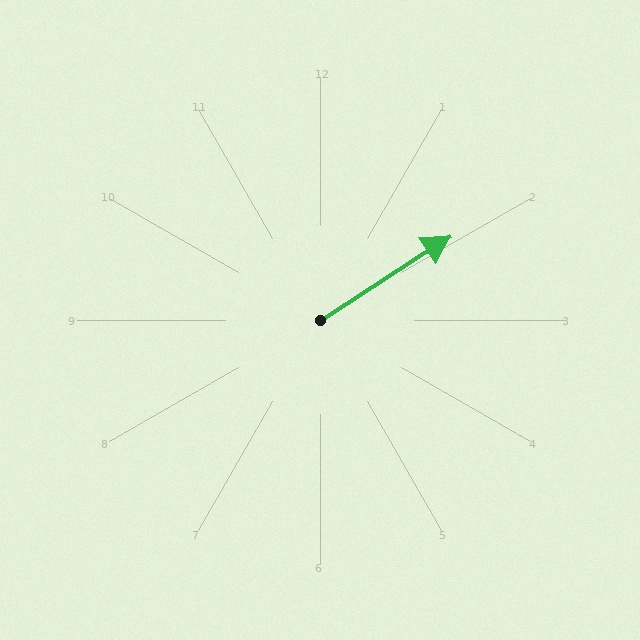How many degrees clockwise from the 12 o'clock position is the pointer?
Approximately 57 degrees.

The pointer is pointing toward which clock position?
Roughly 2 o'clock.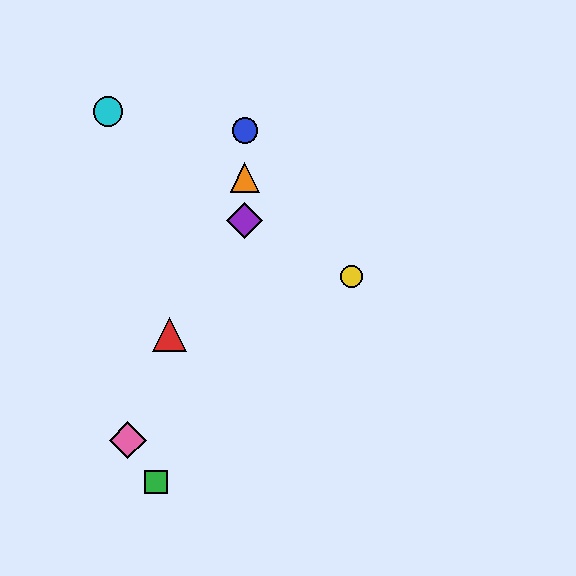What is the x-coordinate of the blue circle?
The blue circle is at x≈245.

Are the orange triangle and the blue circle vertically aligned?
Yes, both are at x≈245.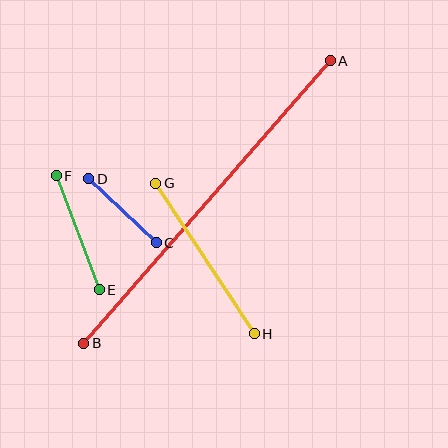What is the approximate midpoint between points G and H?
The midpoint is at approximately (205, 258) pixels.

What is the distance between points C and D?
The distance is approximately 93 pixels.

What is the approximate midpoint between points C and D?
The midpoint is at approximately (123, 211) pixels.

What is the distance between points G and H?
The distance is approximately 180 pixels.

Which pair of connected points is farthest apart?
Points A and B are farthest apart.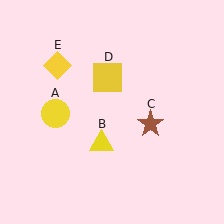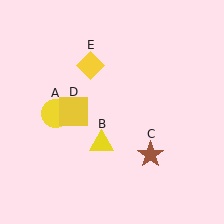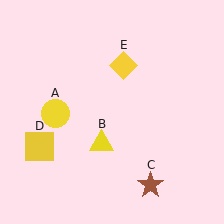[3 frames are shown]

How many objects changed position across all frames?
3 objects changed position: brown star (object C), yellow square (object D), yellow diamond (object E).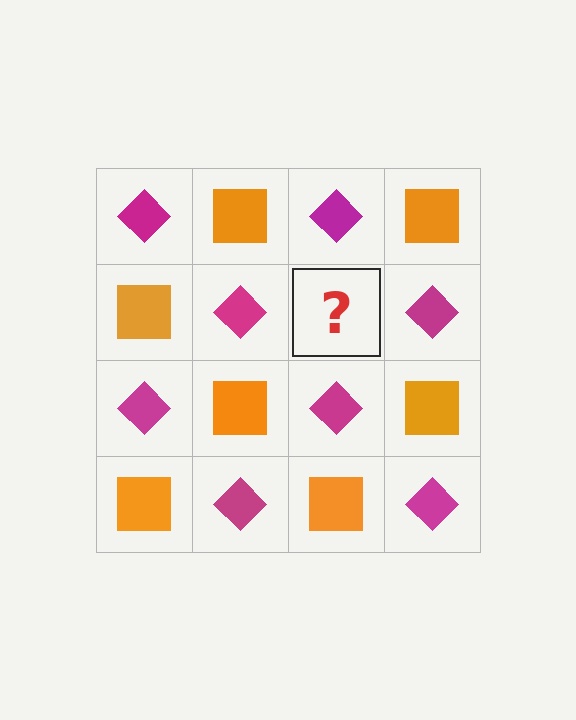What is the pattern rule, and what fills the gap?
The rule is that it alternates magenta diamond and orange square in a checkerboard pattern. The gap should be filled with an orange square.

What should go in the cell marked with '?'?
The missing cell should contain an orange square.